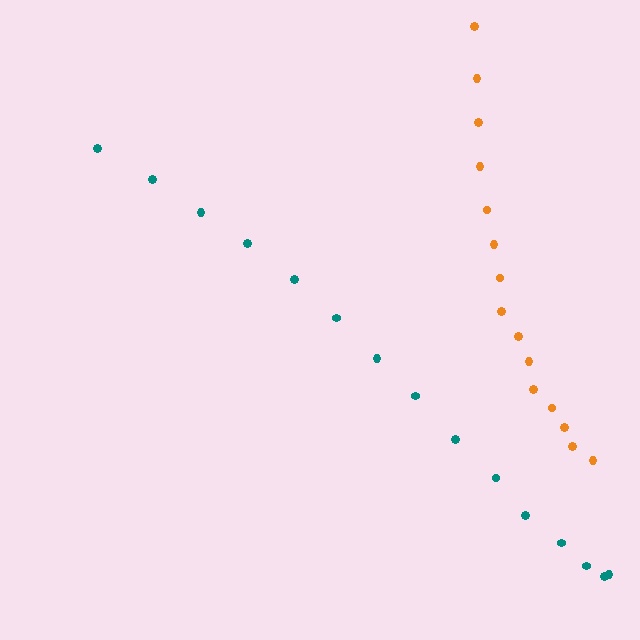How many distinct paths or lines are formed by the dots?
There are 2 distinct paths.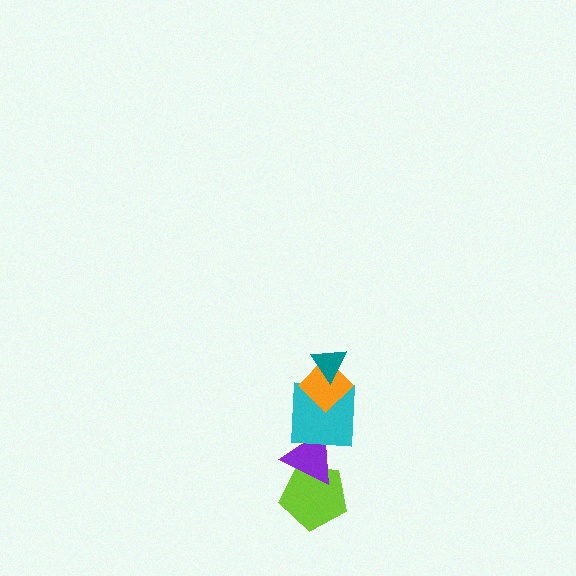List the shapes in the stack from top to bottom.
From top to bottom: the teal triangle, the orange diamond, the cyan square, the purple triangle, the lime pentagon.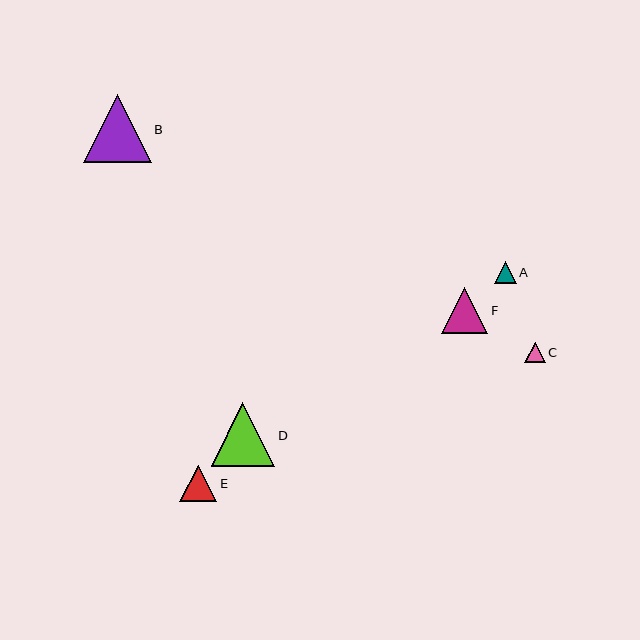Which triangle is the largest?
Triangle B is the largest with a size of approximately 68 pixels.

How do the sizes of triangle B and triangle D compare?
Triangle B and triangle D are approximately the same size.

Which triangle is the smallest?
Triangle C is the smallest with a size of approximately 20 pixels.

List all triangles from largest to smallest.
From largest to smallest: B, D, F, E, A, C.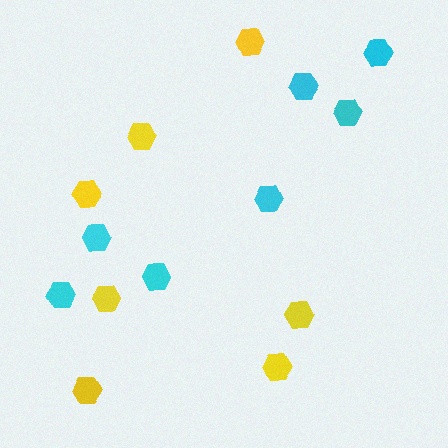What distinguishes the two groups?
There are 2 groups: one group of cyan hexagons (7) and one group of yellow hexagons (7).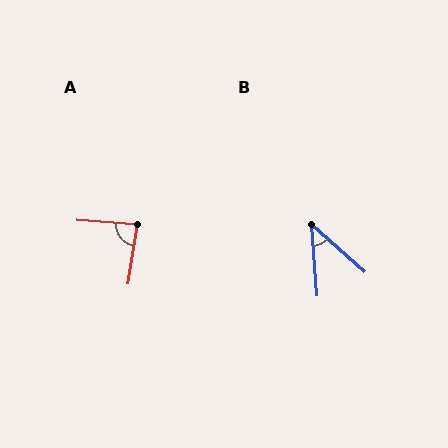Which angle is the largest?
A, at approximately 86 degrees.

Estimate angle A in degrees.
Approximately 86 degrees.